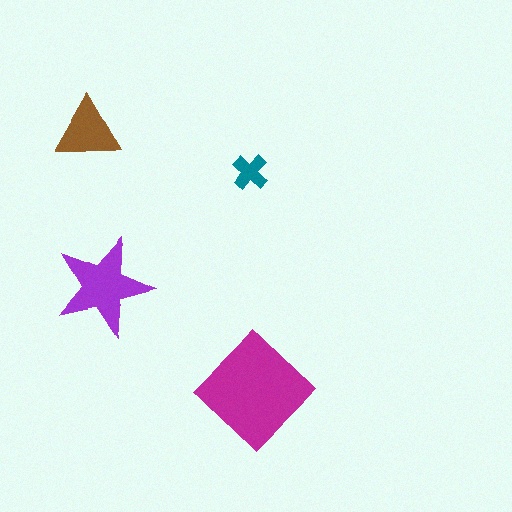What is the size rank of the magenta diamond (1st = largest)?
1st.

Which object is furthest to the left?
The brown triangle is leftmost.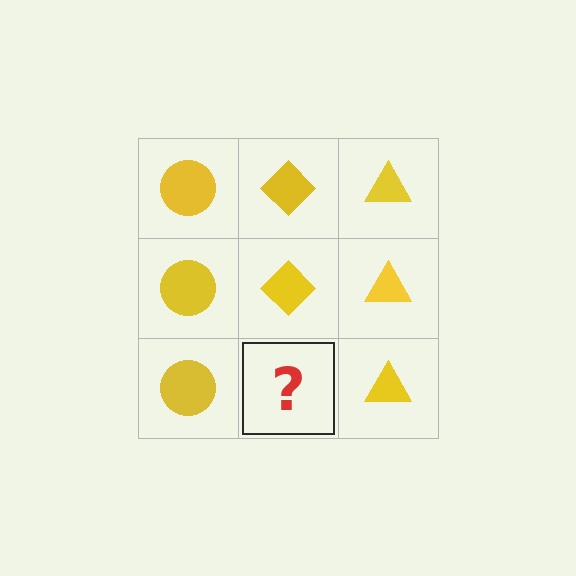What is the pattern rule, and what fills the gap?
The rule is that each column has a consistent shape. The gap should be filled with a yellow diamond.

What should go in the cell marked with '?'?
The missing cell should contain a yellow diamond.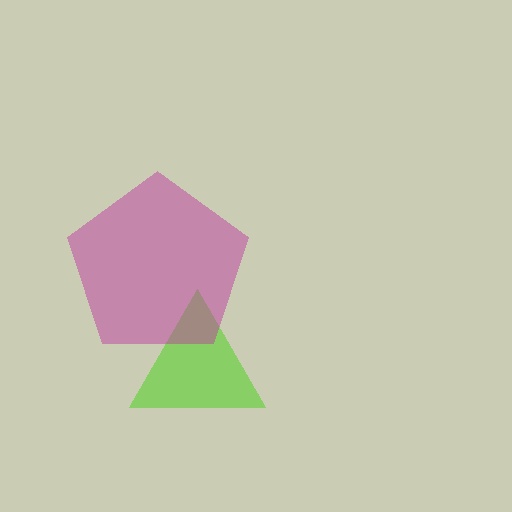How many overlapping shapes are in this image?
There are 2 overlapping shapes in the image.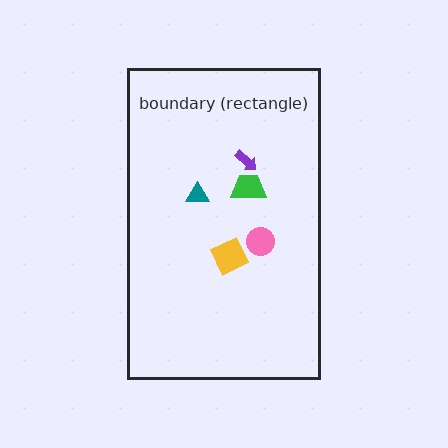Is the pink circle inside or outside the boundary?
Inside.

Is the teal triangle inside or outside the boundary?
Inside.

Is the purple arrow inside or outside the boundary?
Inside.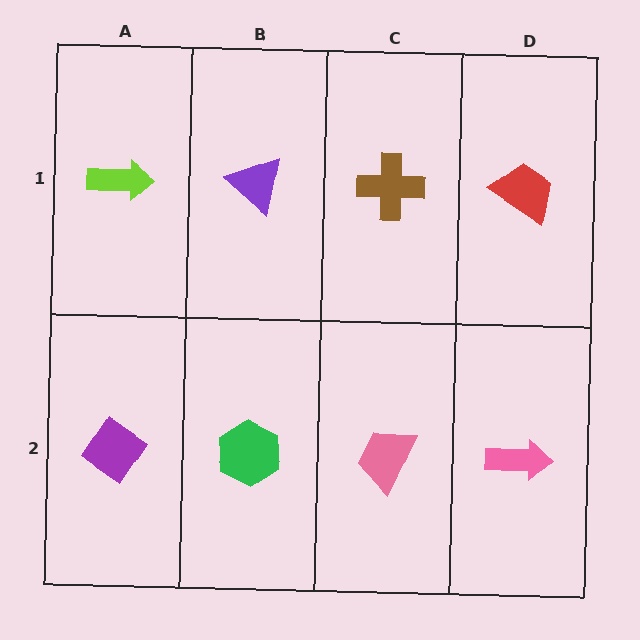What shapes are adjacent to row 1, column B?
A green hexagon (row 2, column B), a lime arrow (row 1, column A), a brown cross (row 1, column C).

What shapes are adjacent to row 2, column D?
A red trapezoid (row 1, column D), a pink trapezoid (row 2, column C).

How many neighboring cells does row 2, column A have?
2.